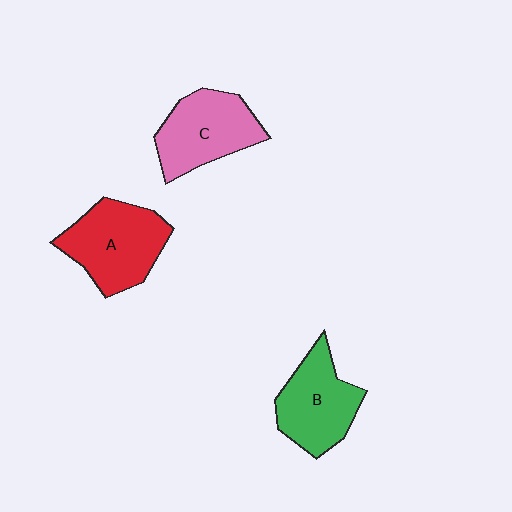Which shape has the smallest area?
Shape B (green).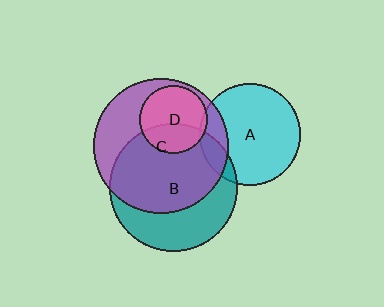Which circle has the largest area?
Circle C (purple).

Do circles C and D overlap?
Yes.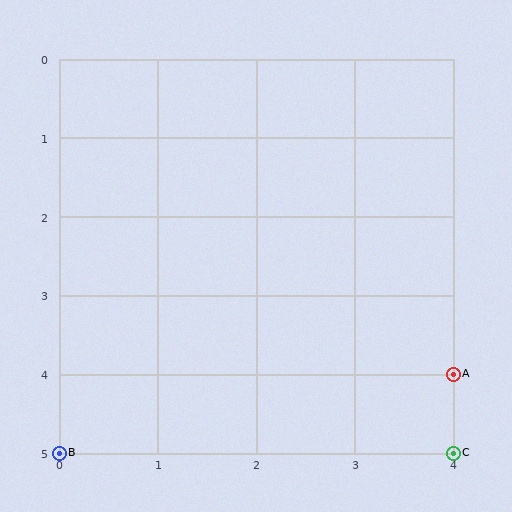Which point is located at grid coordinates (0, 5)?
Point B is at (0, 5).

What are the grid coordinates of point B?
Point B is at grid coordinates (0, 5).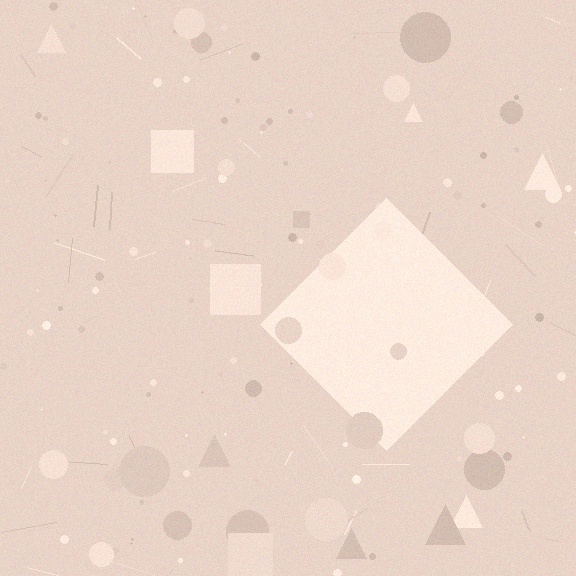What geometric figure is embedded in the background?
A diamond is embedded in the background.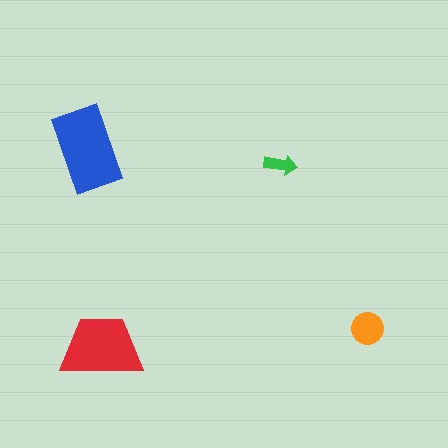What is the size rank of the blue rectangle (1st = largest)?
1st.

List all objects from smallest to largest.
The green arrow, the orange circle, the red trapezoid, the blue rectangle.